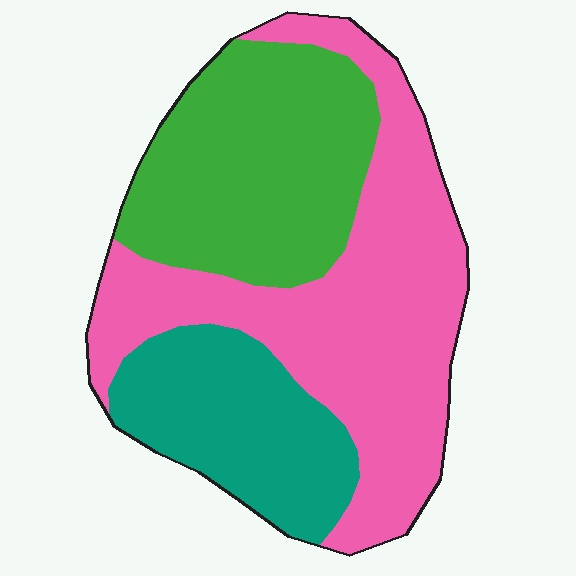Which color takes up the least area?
Teal, at roughly 20%.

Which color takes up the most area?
Pink, at roughly 45%.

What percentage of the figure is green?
Green covers roughly 30% of the figure.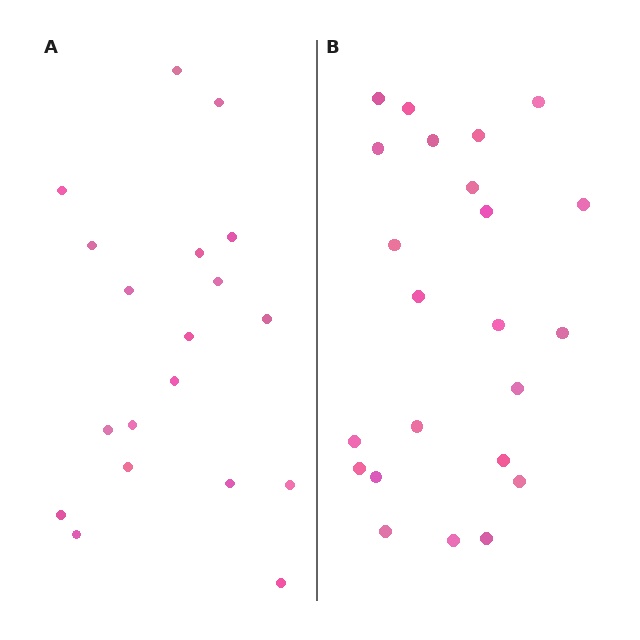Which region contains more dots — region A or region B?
Region B (the right region) has more dots.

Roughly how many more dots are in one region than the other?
Region B has about 4 more dots than region A.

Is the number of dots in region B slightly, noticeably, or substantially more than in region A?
Region B has only slightly more — the two regions are fairly close. The ratio is roughly 1.2 to 1.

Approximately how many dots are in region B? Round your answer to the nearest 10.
About 20 dots. (The exact count is 23, which rounds to 20.)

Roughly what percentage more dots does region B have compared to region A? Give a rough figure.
About 20% more.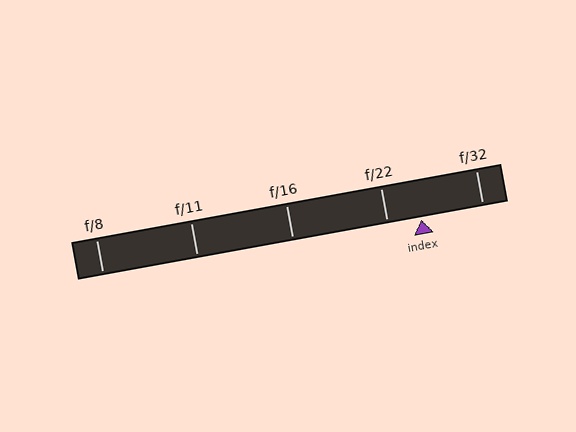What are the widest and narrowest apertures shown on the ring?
The widest aperture shown is f/8 and the narrowest is f/32.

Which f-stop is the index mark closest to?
The index mark is closest to f/22.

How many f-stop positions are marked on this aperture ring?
There are 5 f-stop positions marked.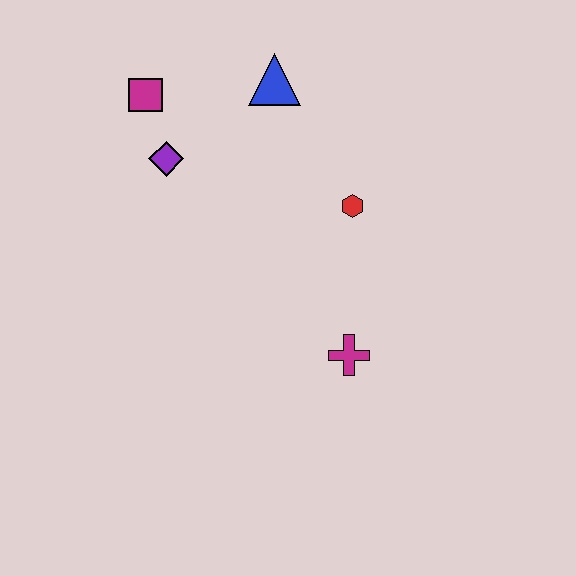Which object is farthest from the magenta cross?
The magenta square is farthest from the magenta cross.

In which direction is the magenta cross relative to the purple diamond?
The magenta cross is below the purple diamond.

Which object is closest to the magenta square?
The purple diamond is closest to the magenta square.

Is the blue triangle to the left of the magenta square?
No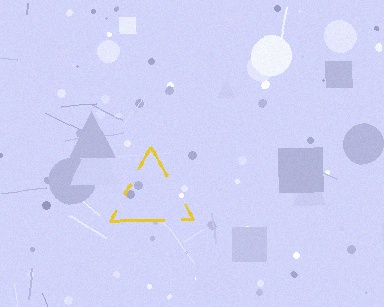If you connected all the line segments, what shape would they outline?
They would outline a triangle.